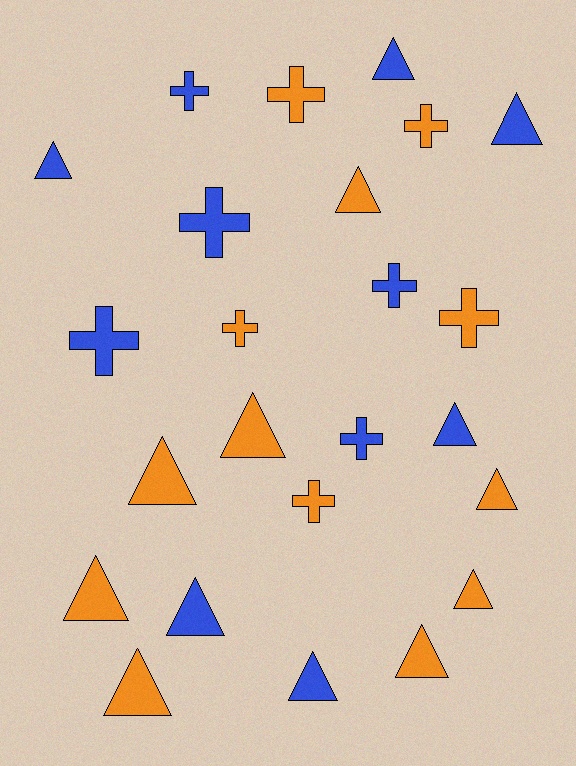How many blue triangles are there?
There are 6 blue triangles.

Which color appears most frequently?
Orange, with 13 objects.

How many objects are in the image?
There are 24 objects.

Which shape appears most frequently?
Triangle, with 14 objects.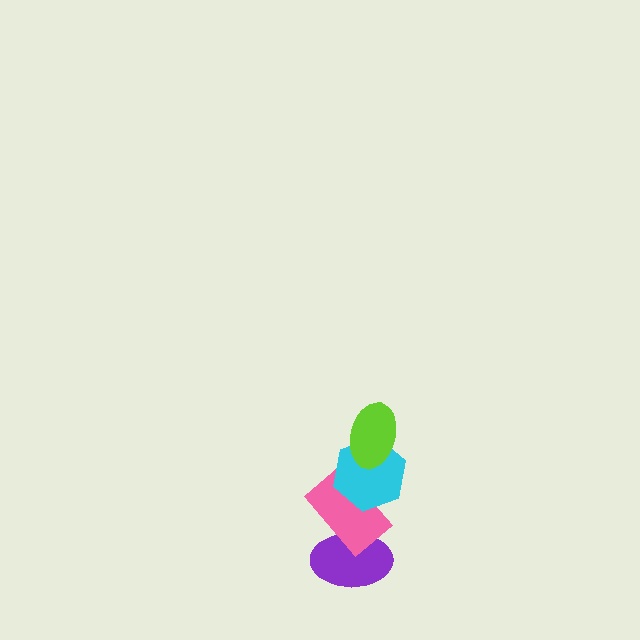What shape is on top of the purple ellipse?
The pink rectangle is on top of the purple ellipse.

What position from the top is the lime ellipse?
The lime ellipse is 1st from the top.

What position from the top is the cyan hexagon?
The cyan hexagon is 2nd from the top.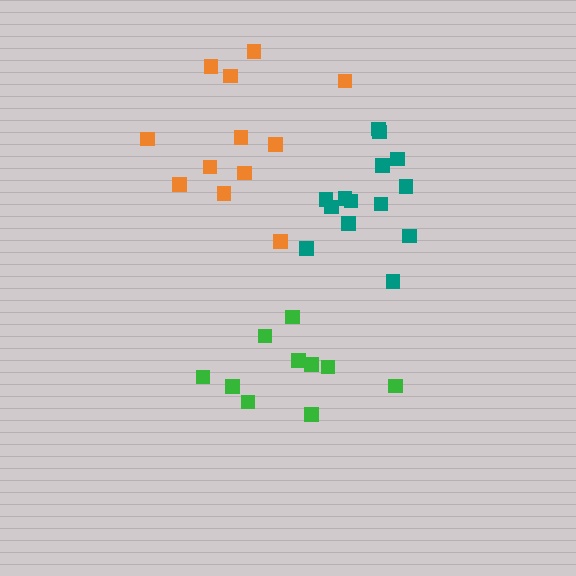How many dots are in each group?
Group 1: 14 dots, Group 2: 12 dots, Group 3: 10 dots (36 total).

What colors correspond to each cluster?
The clusters are colored: teal, orange, green.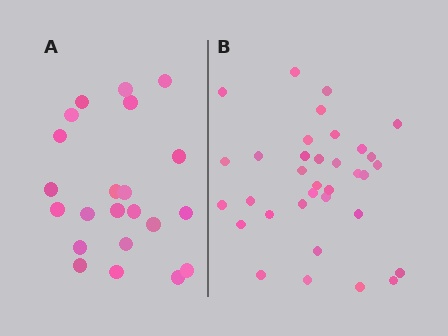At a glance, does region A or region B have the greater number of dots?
Region B (the right region) has more dots.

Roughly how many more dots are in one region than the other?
Region B has roughly 12 or so more dots than region A.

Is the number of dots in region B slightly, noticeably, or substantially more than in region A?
Region B has substantially more. The ratio is roughly 1.5 to 1.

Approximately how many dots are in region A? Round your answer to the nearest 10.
About 20 dots. (The exact count is 22, which rounds to 20.)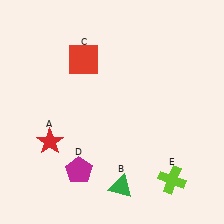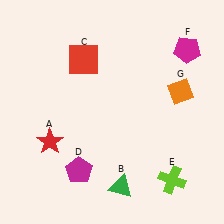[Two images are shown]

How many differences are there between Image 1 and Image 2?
There are 2 differences between the two images.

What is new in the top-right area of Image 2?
An orange diamond (G) was added in the top-right area of Image 2.